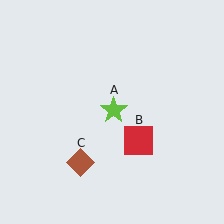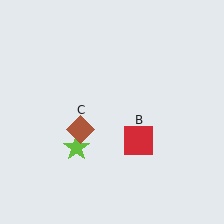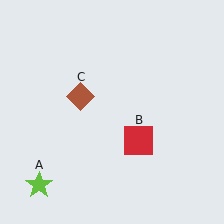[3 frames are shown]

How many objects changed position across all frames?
2 objects changed position: lime star (object A), brown diamond (object C).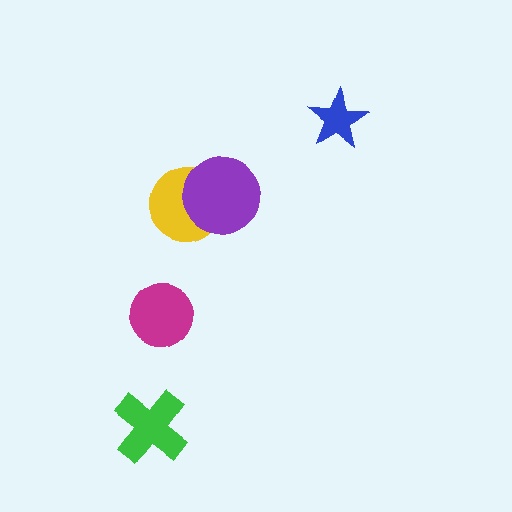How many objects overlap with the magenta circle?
0 objects overlap with the magenta circle.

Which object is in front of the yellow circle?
The purple circle is in front of the yellow circle.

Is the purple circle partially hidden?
No, no other shape covers it.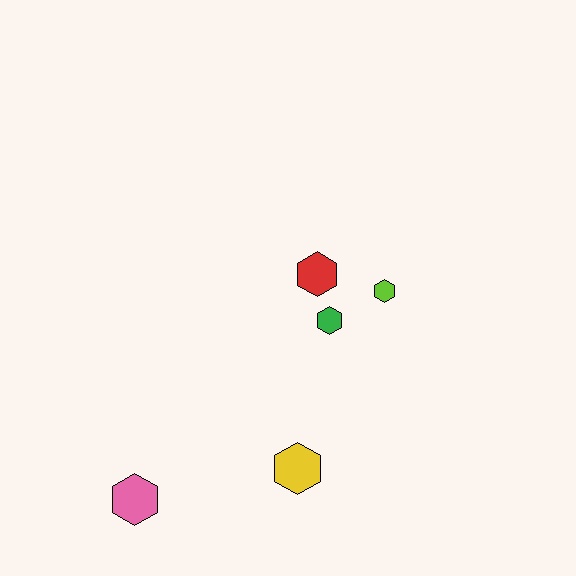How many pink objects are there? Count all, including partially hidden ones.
There is 1 pink object.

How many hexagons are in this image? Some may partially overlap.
There are 5 hexagons.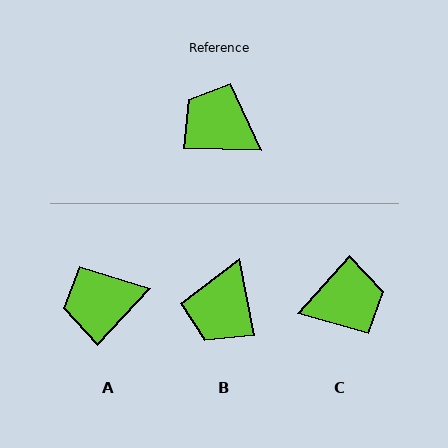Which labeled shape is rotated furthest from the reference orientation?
C, about 131 degrees away.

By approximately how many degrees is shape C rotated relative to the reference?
Approximately 131 degrees clockwise.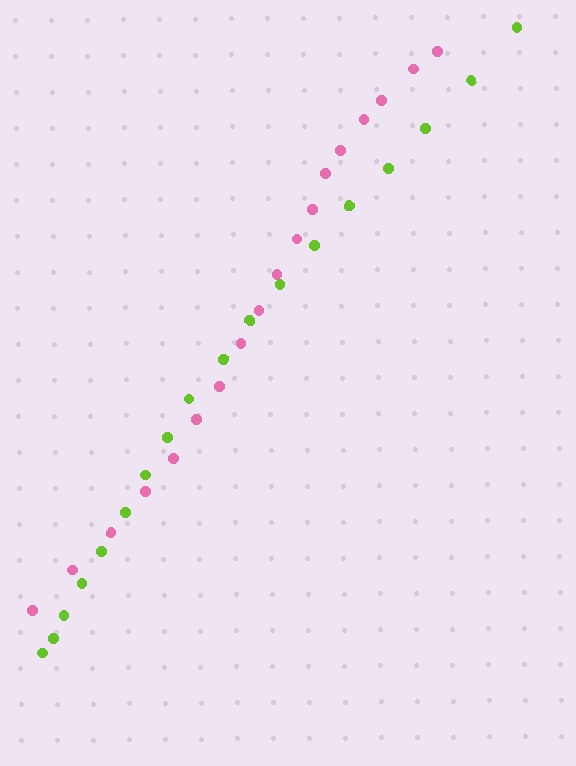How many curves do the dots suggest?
There are 2 distinct paths.